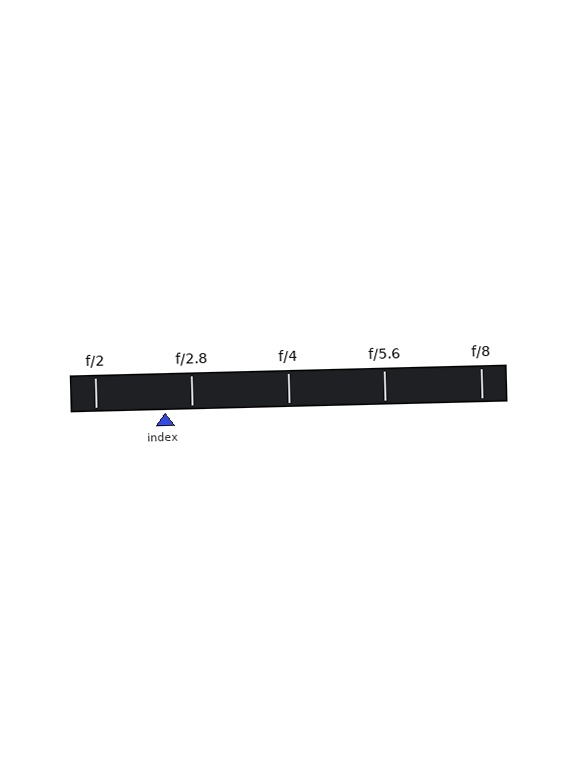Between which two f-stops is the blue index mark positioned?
The index mark is between f/2 and f/2.8.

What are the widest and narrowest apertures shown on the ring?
The widest aperture shown is f/2 and the narrowest is f/8.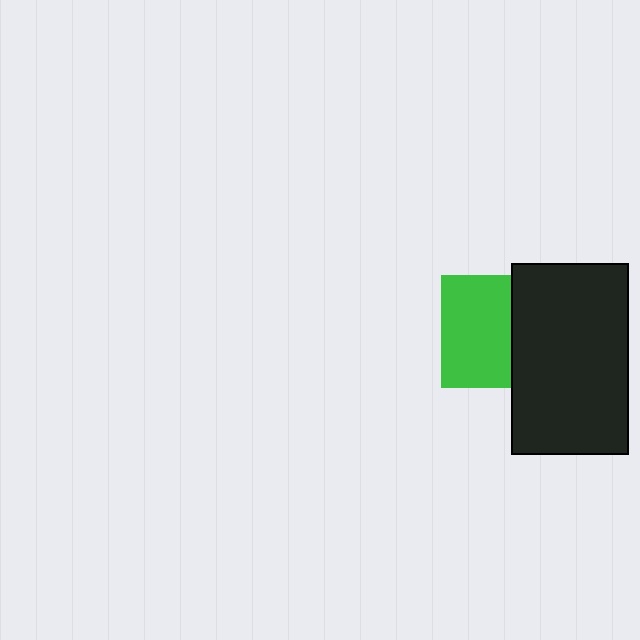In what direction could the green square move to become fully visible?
The green square could move left. That would shift it out from behind the black rectangle entirely.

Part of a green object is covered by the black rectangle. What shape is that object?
It is a square.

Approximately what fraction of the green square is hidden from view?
Roughly 38% of the green square is hidden behind the black rectangle.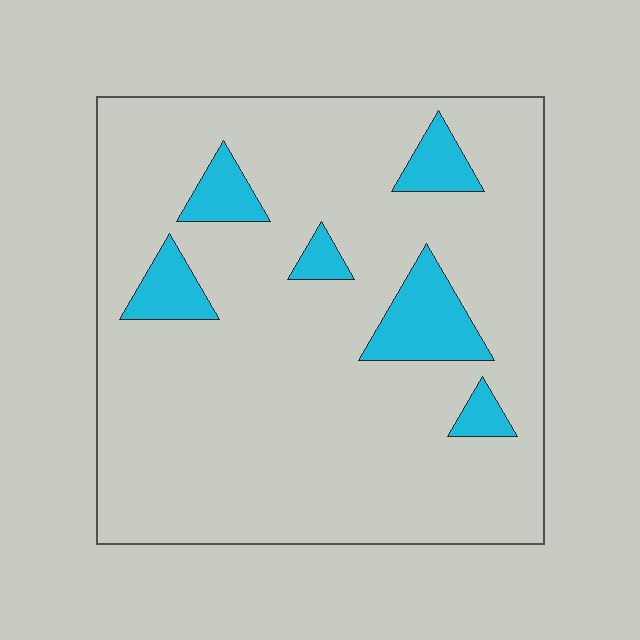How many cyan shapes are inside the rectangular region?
6.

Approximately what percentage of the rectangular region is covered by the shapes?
Approximately 10%.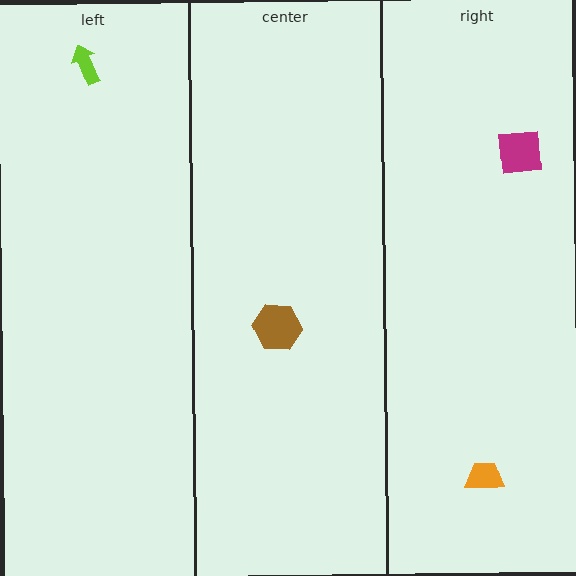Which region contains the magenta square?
The right region.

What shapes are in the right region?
The orange trapezoid, the magenta square.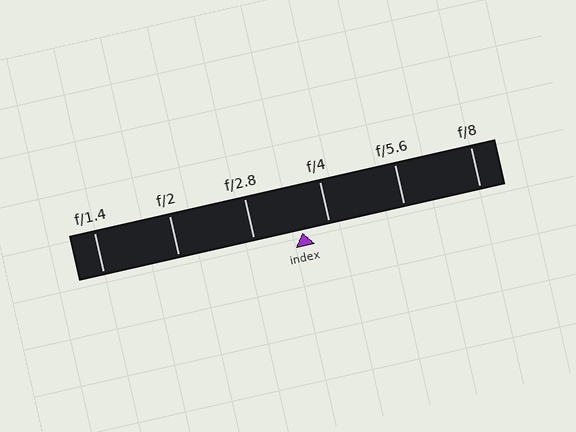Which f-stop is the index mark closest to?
The index mark is closest to f/4.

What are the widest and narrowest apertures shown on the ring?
The widest aperture shown is f/1.4 and the narrowest is f/8.